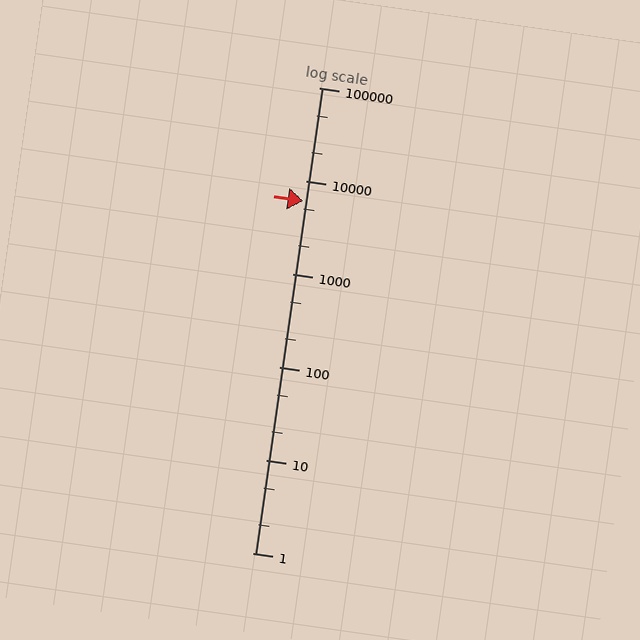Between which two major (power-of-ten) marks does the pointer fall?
The pointer is between 1000 and 10000.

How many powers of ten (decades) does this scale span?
The scale spans 5 decades, from 1 to 100000.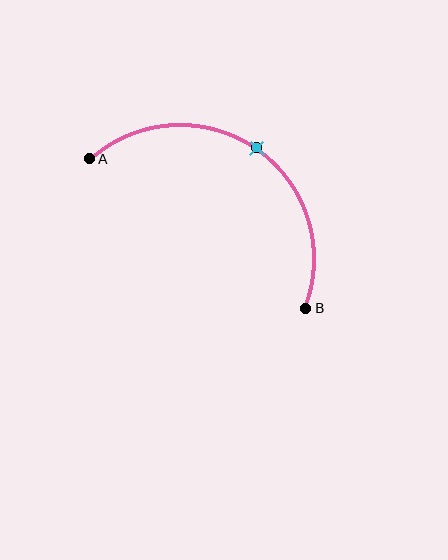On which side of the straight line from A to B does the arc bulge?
The arc bulges above and to the right of the straight line connecting A and B.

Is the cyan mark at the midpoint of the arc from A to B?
Yes. The cyan mark lies on the arc at equal arc-length from both A and B — it is the arc midpoint.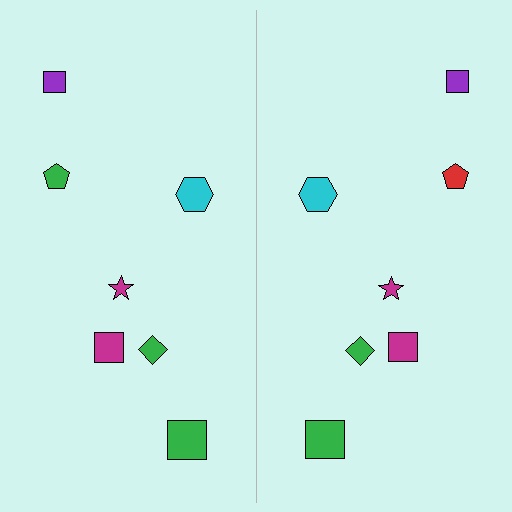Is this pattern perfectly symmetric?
No, the pattern is not perfectly symmetric. The red pentagon on the right side breaks the symmetry — its mirror counterpart is green.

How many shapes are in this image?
There are 14 shapes in this image.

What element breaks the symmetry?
The red pentagon on the right side breaks the symmetry — its mirror counterpart is green.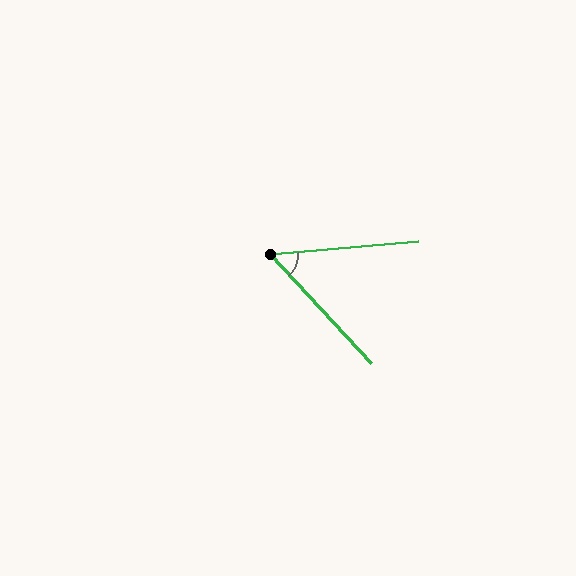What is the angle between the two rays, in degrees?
Approximately 52 degrees.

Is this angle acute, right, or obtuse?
It is acute.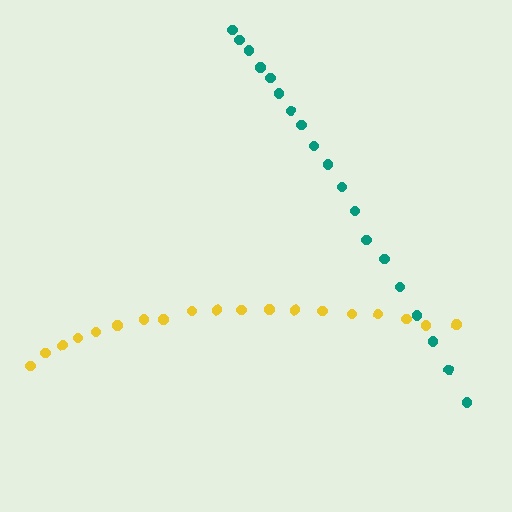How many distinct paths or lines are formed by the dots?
There are 2 distinct paths.